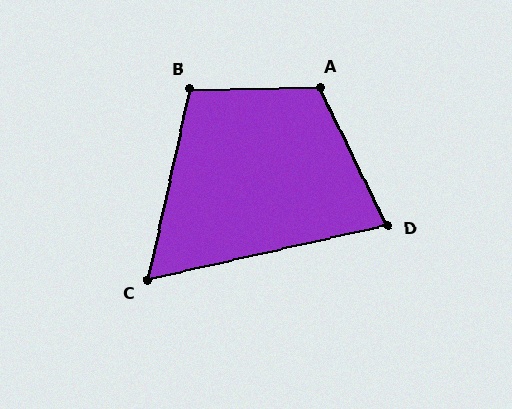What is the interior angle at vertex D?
Approximately 77 degrees (acute).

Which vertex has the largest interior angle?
A, at approximately 115 degrees.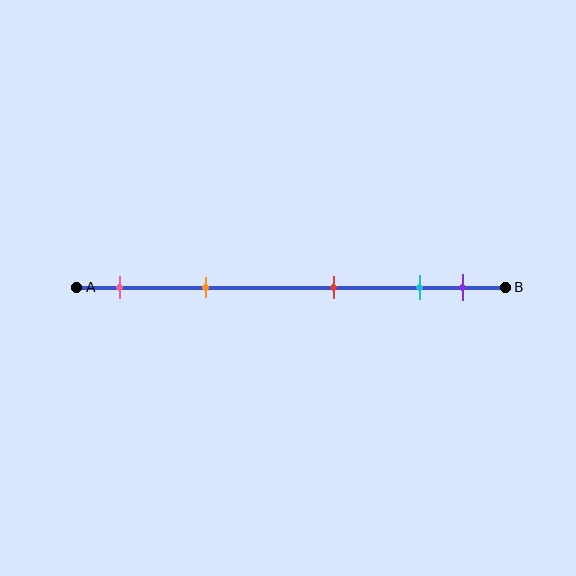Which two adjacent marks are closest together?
The cyan and purple marks are the closest adjacent pair.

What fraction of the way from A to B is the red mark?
The red mark is approximately 60% (0.6) of the way from A to B.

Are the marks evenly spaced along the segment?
No, the marks are not evenly spaced.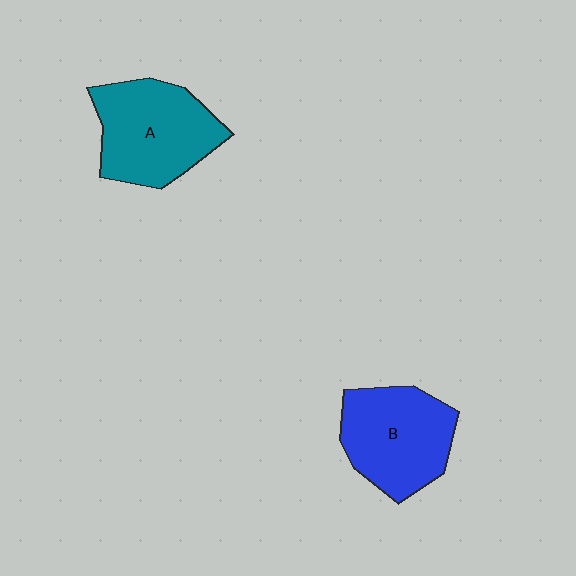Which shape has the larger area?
Shape A (teal).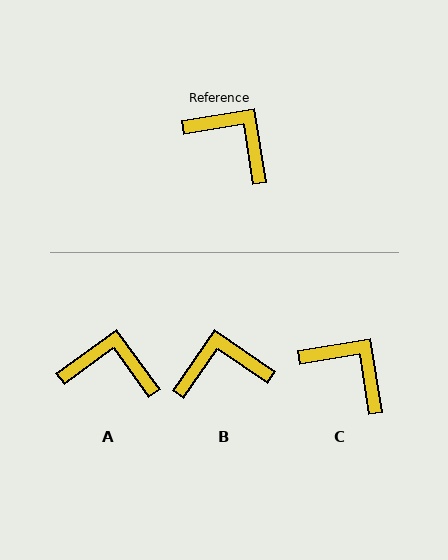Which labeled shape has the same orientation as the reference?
C.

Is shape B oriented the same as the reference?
No, it is off by about 46 degrees.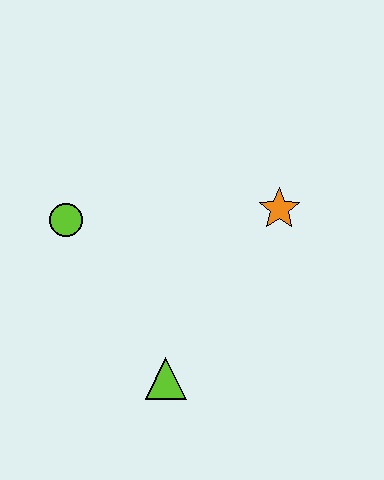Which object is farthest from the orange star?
The lime circle is farthest from the orange star.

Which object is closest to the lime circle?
The lime triangle is closest to the lime circle.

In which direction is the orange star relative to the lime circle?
The orange star is to the right of the lime circle.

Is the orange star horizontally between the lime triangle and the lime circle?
No